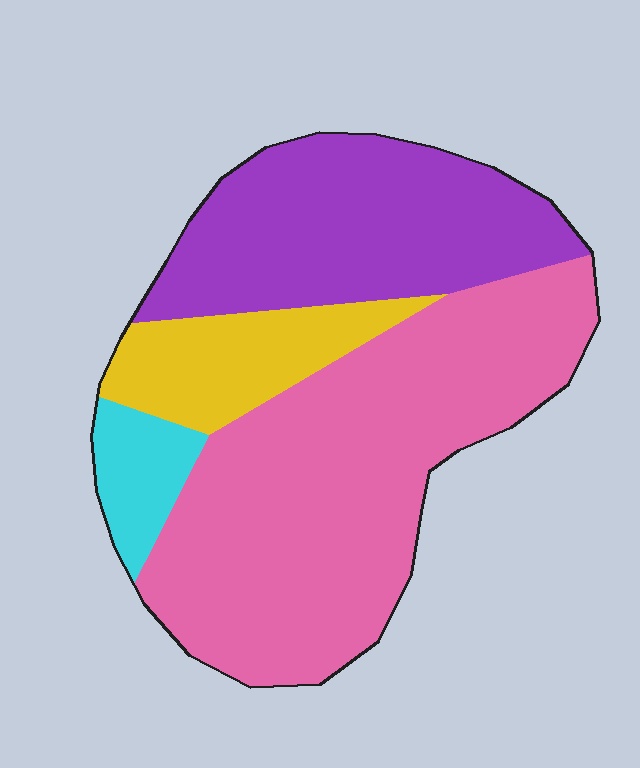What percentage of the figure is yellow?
Yellow covers about 15% of the figure.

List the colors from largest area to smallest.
From largest to smallest: pink, purple, yellow, cyan.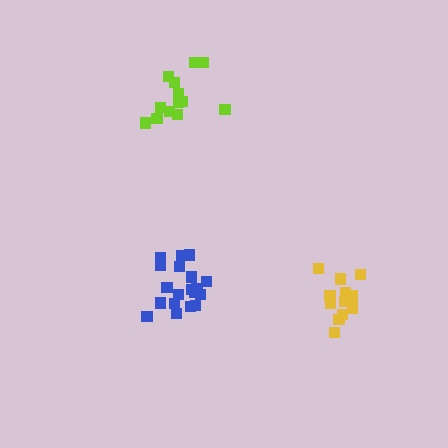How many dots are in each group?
Group 1: 13 dots, Group 2: 19 dots, Group 3: 13 dots (45 total).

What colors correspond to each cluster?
The clusters are colored: lime, blue, yellow.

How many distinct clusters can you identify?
There are 3 distinct clusters.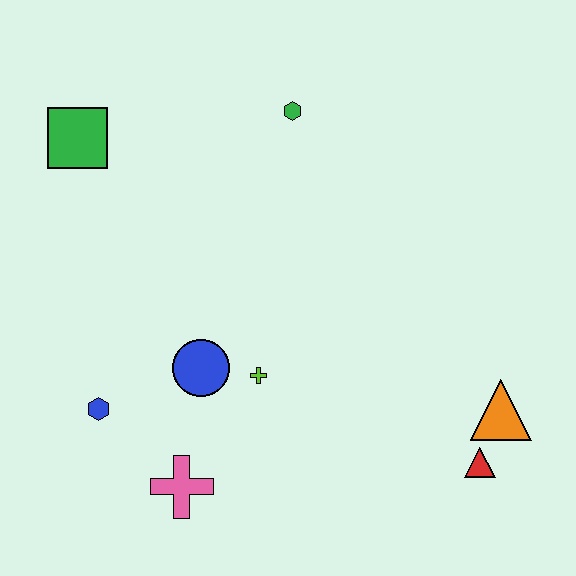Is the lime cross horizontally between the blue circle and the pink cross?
No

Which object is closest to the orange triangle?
The red triangle is closest to the orange triangle.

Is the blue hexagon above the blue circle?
No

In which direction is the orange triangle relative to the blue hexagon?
The orange triangle is to the right of the blue hexagon.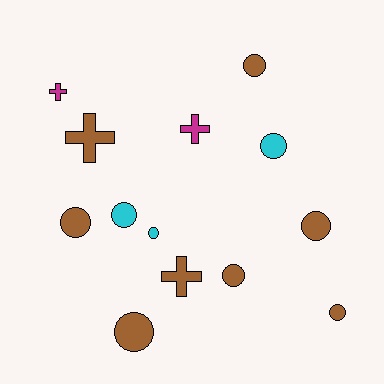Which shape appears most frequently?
Circle, with 9 objects.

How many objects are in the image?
There are 13 objects.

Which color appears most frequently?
Brown, with 8 objects.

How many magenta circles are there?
There are no magenta circles.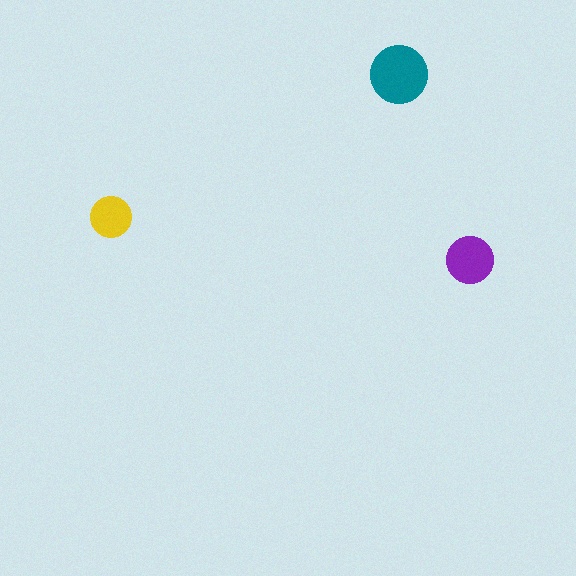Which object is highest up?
The teal circle is topmost.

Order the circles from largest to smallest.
the teal one, the purple one, the yellow one.